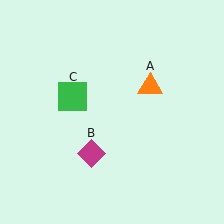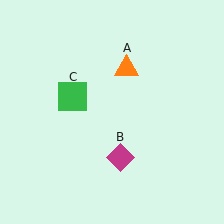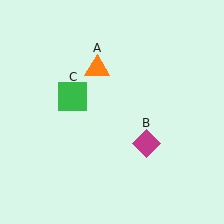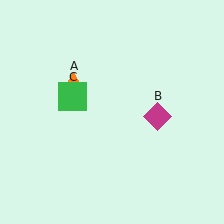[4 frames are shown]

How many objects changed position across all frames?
2 objects changed position: orange triangle (object A), magenta diamond (object B).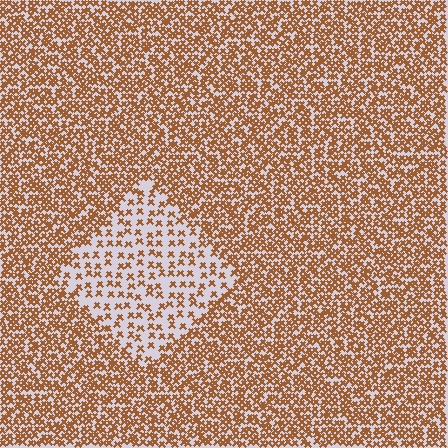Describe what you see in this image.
The image contains small brown elements arranged at two different densities. A diamond-shaped region is visible where the elements are less densely packed than the surrounding area.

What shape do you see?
I see a diamond.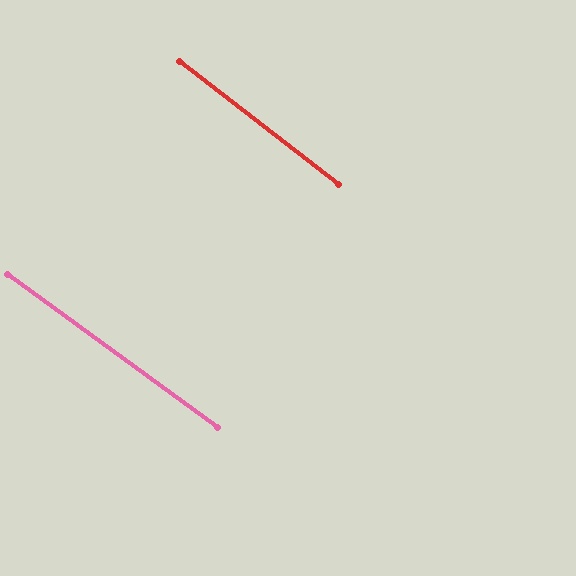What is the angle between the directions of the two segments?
Approximately 2 degrees.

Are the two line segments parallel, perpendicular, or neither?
Parallel — their directions differ by only 1.5°.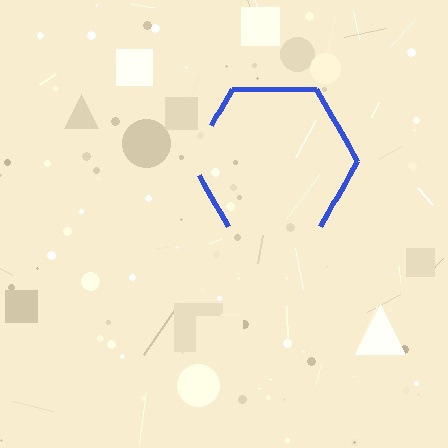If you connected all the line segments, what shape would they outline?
They would outline a hexagon.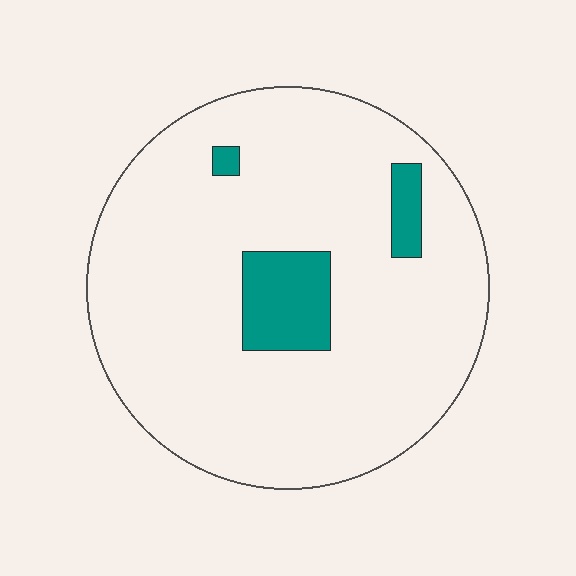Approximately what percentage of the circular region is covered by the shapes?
Approximately 10%.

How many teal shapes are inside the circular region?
3.